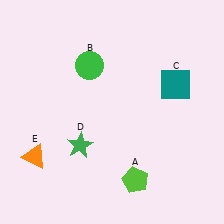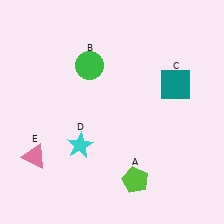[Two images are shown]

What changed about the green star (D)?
In Image 1, D is green. In Image 2, it changed to cyan.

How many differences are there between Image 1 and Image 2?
There are 2 differences between the two images.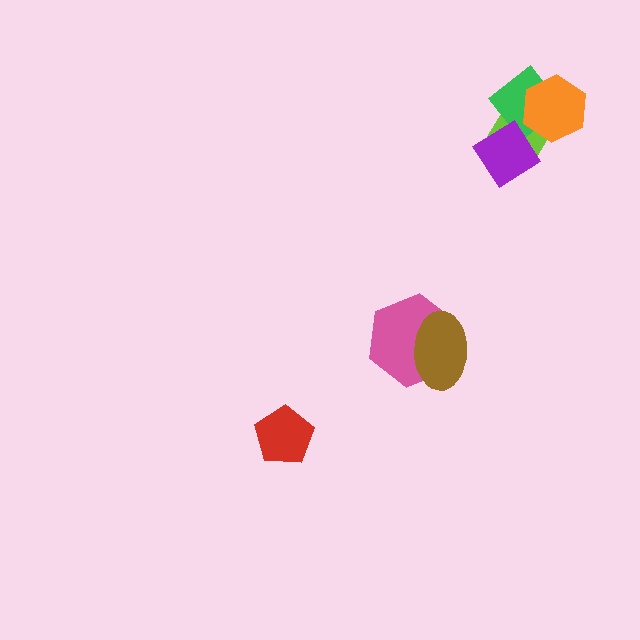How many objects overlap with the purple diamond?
2 objects overlap with the purple diamond.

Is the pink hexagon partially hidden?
Yes, it is partially covered by another shape.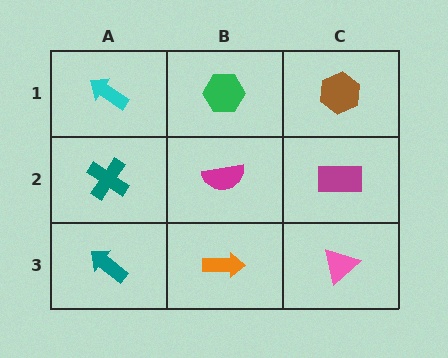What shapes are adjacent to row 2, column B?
A green hexagon (row 1, column B), an orange arrow (row 3, column B), a teal cross (row 2, column A), a magenta rectangle (row 2, column C).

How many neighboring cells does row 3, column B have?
3.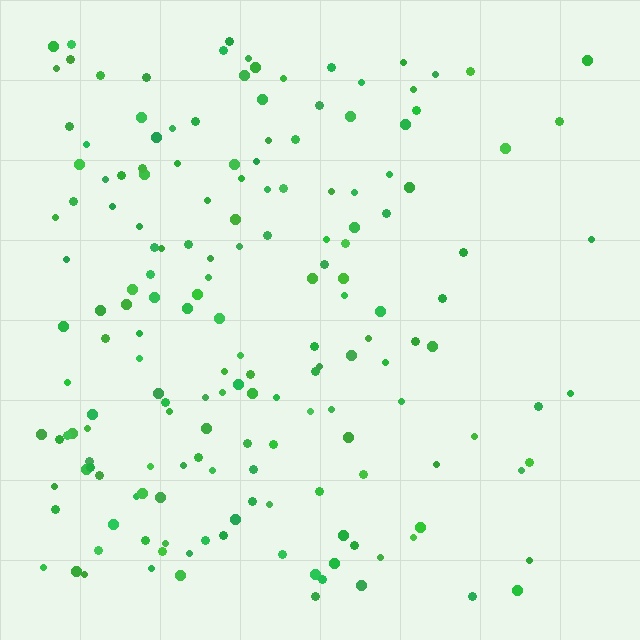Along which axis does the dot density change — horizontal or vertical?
Horizontal.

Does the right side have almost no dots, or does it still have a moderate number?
Still a moderate number, just noticeably fewer than the left.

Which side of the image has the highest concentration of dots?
The left.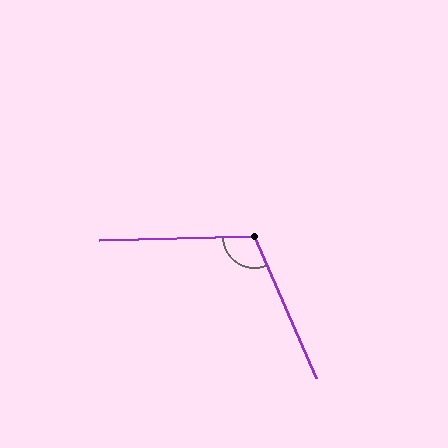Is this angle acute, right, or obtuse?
It is obtuse.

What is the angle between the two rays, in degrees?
Approximately 112 degrees.